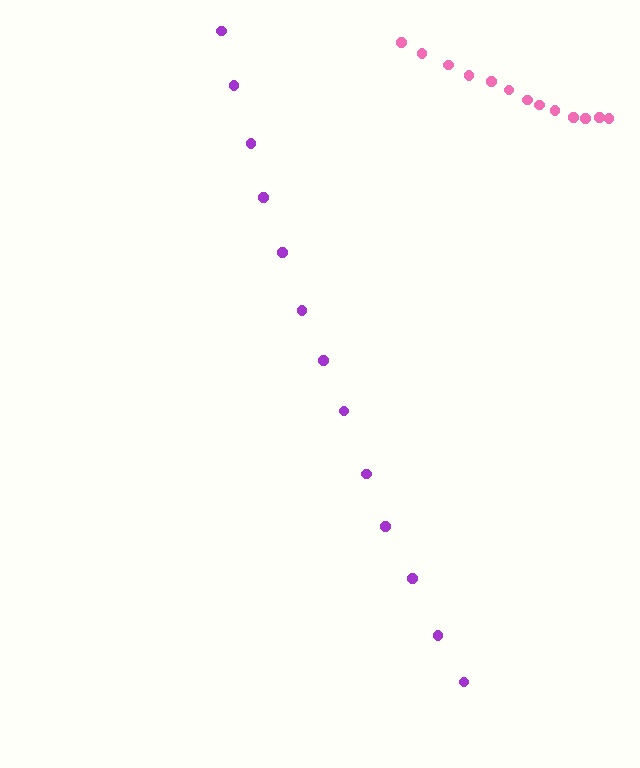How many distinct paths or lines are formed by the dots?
There are 2 distinct paths.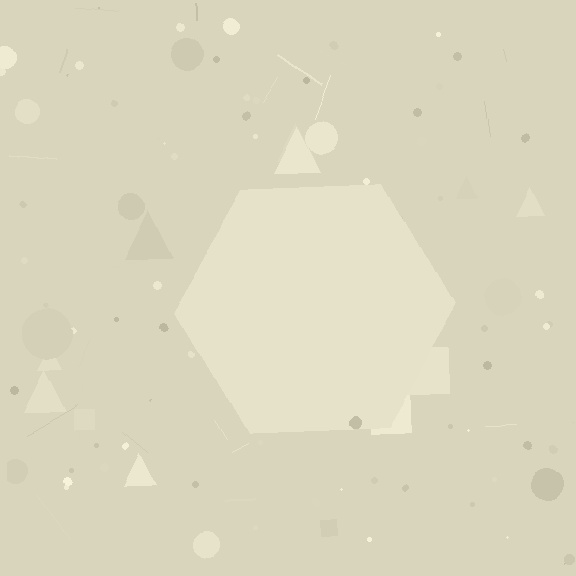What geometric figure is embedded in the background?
A hexagon is embedded in the background.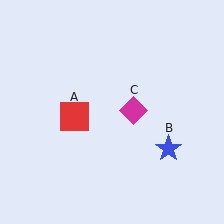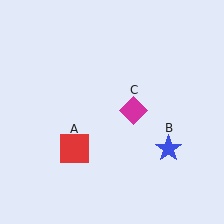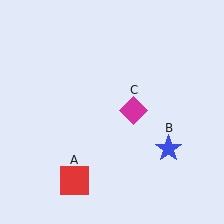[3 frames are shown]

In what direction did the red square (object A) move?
The red square (object A) moved down.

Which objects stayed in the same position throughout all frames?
Blue star (object B) and magenta diamond (object C) remained stationary.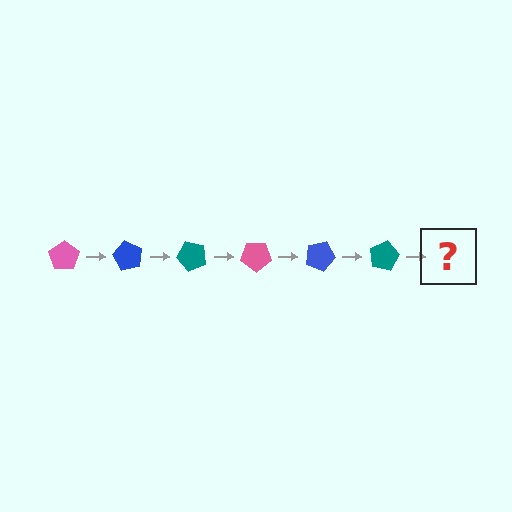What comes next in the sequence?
The next element should be a pink pentagon, rotated 360 degrees from the start.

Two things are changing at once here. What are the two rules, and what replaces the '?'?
The two rules are that it rotates 60 degrees each step and the color cycles through pink, blue, and teal. The '?' should be a pink pentagon, rotated 360 degrees from the start.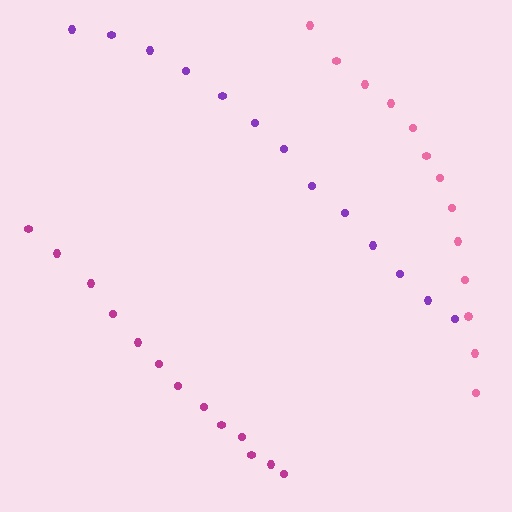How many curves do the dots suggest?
There are 3 distinct paths.